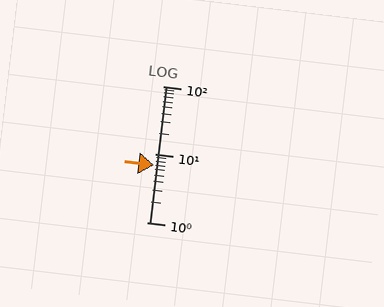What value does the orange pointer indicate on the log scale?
The pointer indicates approximately 6.8.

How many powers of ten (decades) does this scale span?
The scale spans 2 decades, from 1 to 100.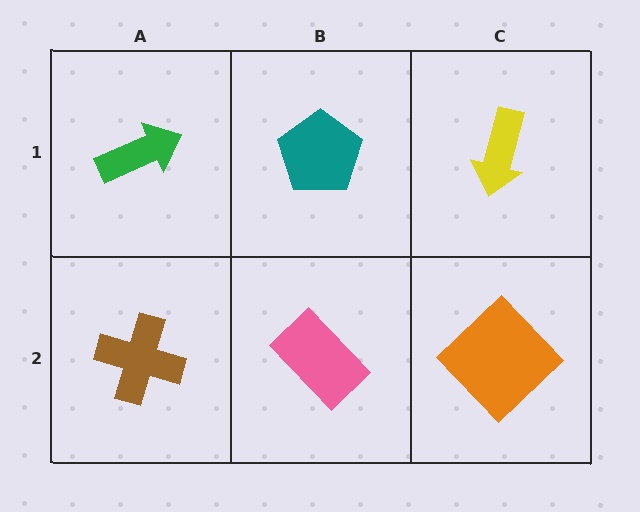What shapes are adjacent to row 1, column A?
A brown cross (row 2, column A), a teal pentagon (row 1, column B).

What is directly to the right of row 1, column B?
A yellow arrow.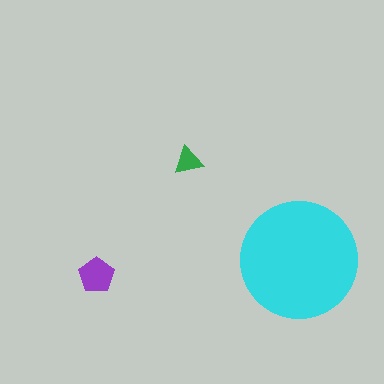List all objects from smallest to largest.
The green triangle, the purple pentagon, the cyan circle.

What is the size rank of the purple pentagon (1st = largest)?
2nd.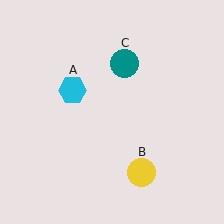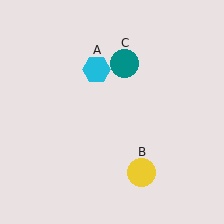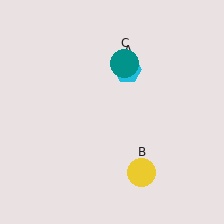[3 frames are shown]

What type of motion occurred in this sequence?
The cyan hexagon (object A) rotated clockwise around the center of the scene.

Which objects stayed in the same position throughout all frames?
Yellow circle (object B) and teal circle (object C) remained stationary.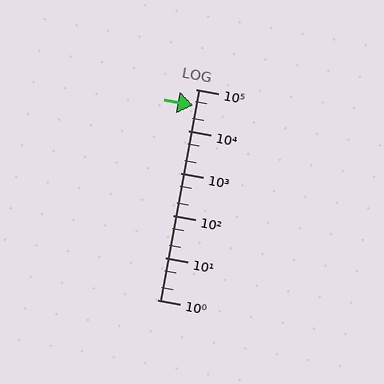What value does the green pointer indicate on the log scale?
The pointer indicates approximately 42000.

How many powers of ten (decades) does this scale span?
The scale spans 5 decades, from 1 to 100000.